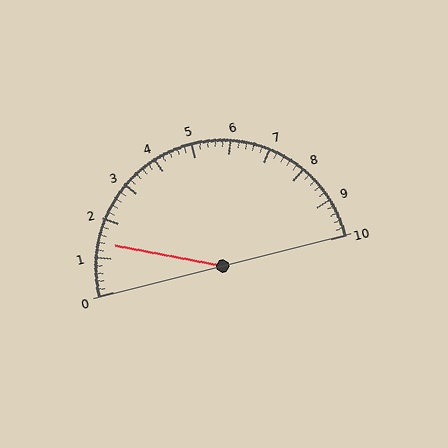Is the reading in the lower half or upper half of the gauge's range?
The reading is in the lower half of the range (0 to 10).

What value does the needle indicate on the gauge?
The needle indicates approximately 1.4.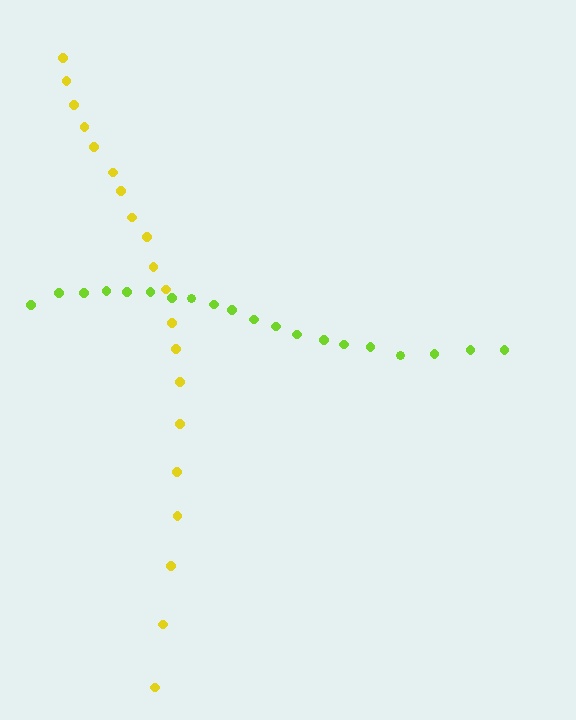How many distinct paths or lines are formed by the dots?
There are 2 distinct paths.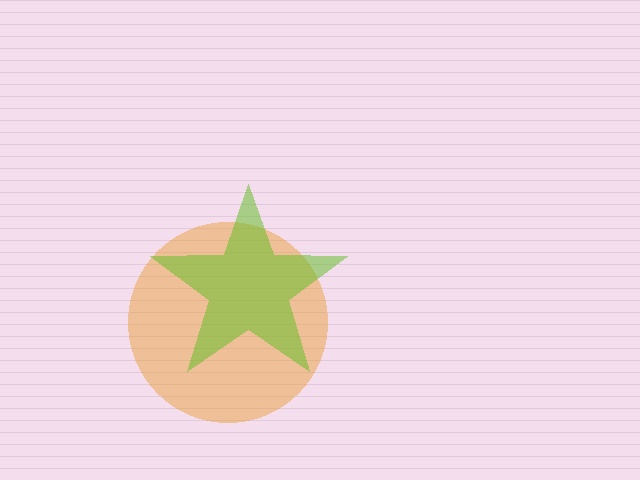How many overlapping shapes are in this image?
There are 2 overlapping shapes in the image.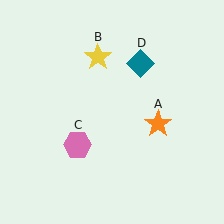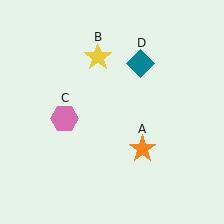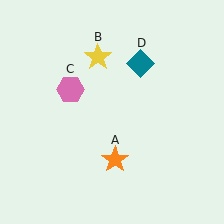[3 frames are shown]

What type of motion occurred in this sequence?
The orange star (object A), pink hexagon (object C) rotated clockwise around the center of the scene.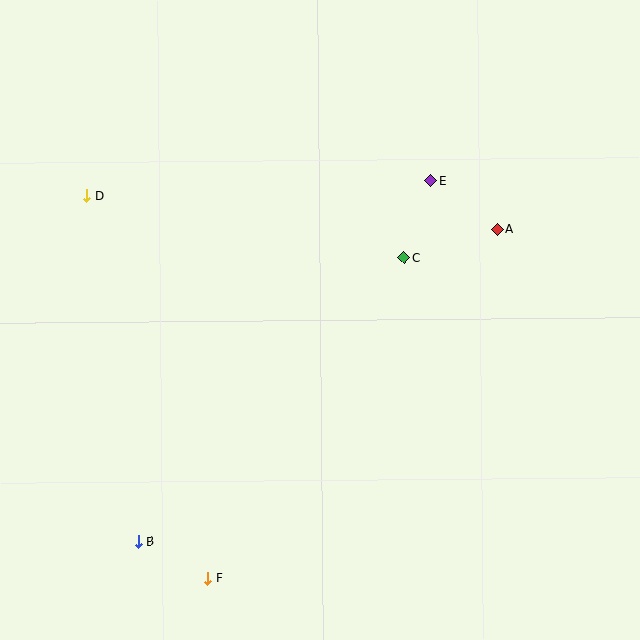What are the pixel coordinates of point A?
Point A is at (497, 230).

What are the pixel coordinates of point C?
Point C is at (404, 258).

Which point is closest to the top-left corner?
Point D is closest to the top-left corner.